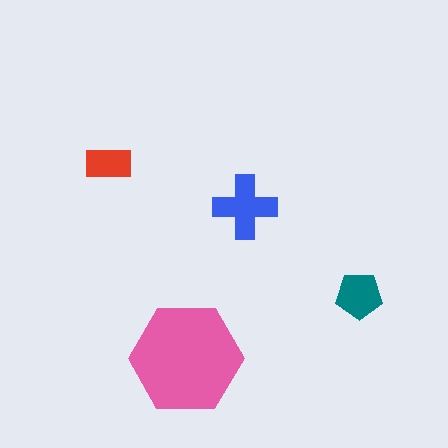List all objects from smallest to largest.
The red rectangle, the teal pentagon, the blue cross, the pink hexagon.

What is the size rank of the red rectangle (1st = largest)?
4th.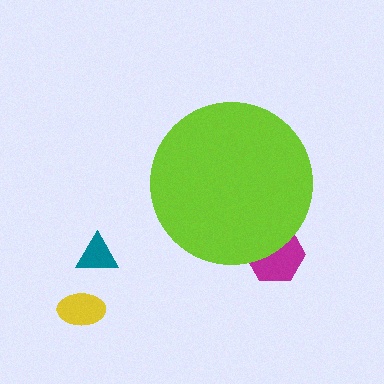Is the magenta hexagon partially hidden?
Yes, the magenta hexagon is partially hidden behind the lime circle.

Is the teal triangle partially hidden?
No, the teal triangle is fully visible.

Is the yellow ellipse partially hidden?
No, the yellow ellipse is fully visible.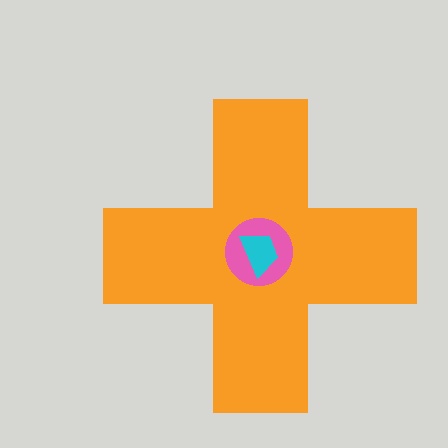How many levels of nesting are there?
3.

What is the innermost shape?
The cyan trapezoid.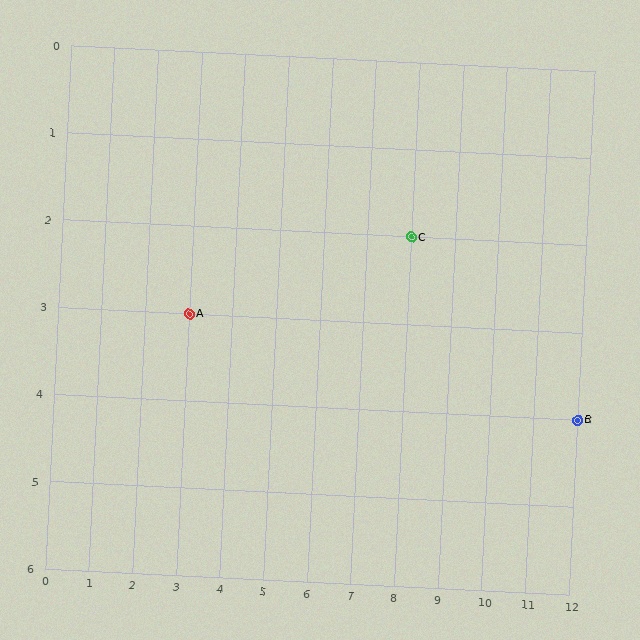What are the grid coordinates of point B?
Point B is at grid coordinates (12, 4).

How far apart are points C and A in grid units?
Points C and A are 5 columns and 1 row apart (about 5.1 grid units diagonally).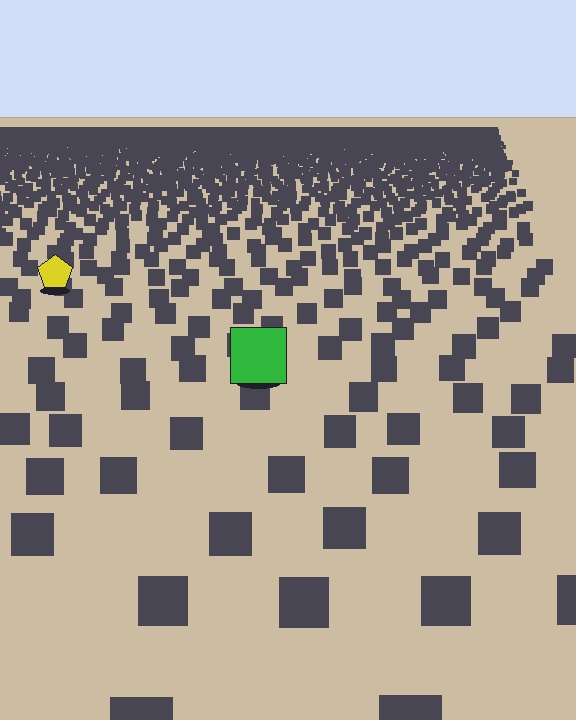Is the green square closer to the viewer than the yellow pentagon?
Yes. The green square is closer — you can tell from the texture gradient: the ground texture is coarser near it.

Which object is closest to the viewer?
The green square is closest. The texture marks near it are larger and more spread out.